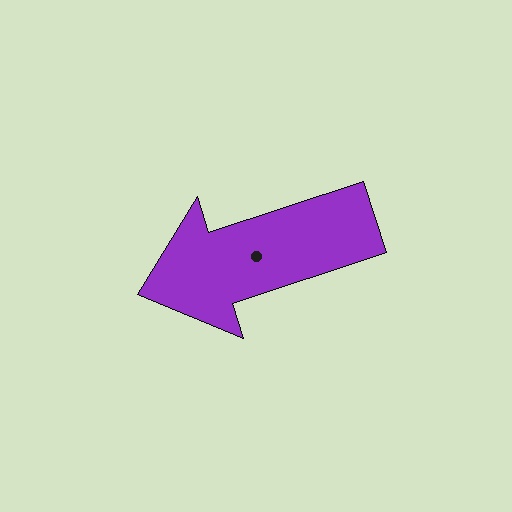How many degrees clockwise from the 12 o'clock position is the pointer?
Approximately 252 degrees.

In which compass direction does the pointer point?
West.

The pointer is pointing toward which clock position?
Roughly 8 o'clock.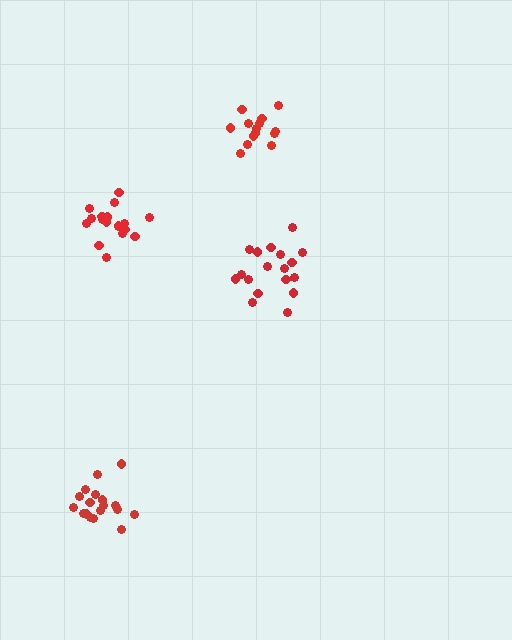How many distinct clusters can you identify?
There are 4 distinct clusters.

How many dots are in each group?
Group 1: 18 dots, Group 2: 15 dots, Group 3: 18 dots, Group 4: 18 dots (69 total).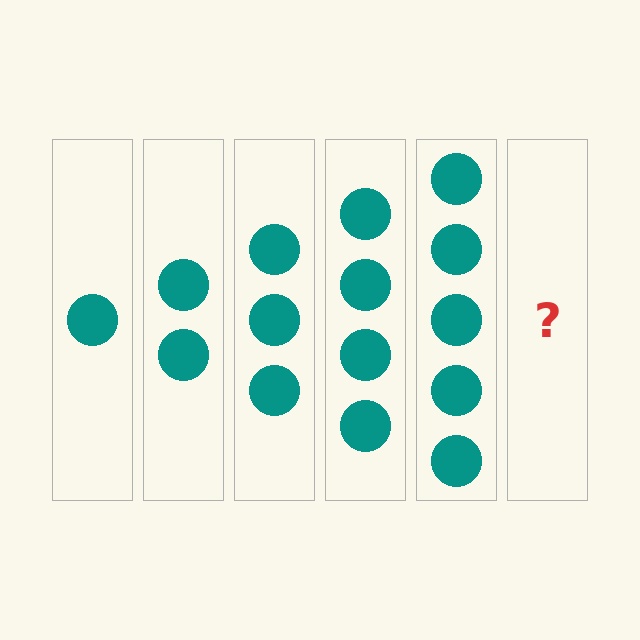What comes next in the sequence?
The next element should be 6 circles.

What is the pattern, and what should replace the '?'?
The pattern is that each step adds one more circle. The '?' should be 6 circles.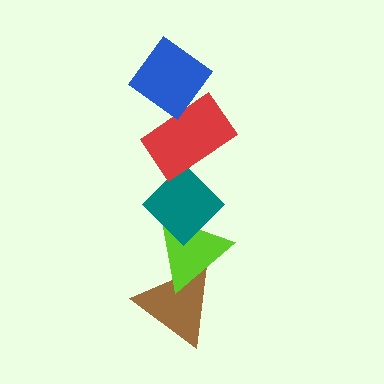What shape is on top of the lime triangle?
The teal diamond is on top of the lime triangle.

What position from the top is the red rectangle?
The red rectangle is 2nd from the top.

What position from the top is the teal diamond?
The teal diamond is 3rd from the top.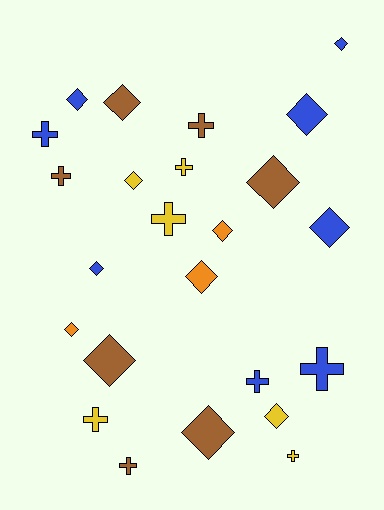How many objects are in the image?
There are 24 objects.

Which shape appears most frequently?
Diamond, with 14 objects.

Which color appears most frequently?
Blue, with 8 objects.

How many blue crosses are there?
There are 3 blue crosses.